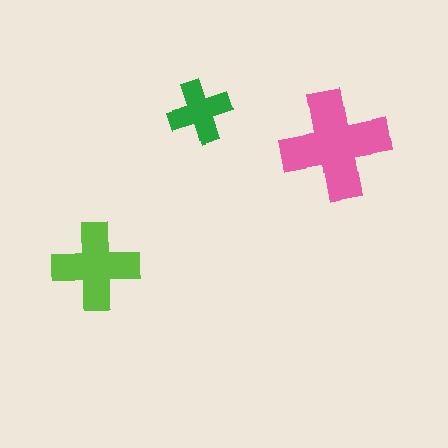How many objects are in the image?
There are 3 objects in the image.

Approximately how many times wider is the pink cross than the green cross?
About 1.5 times wider.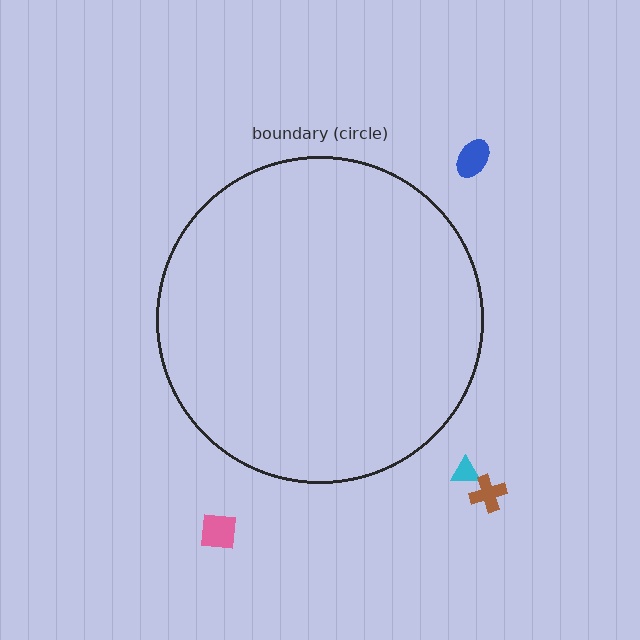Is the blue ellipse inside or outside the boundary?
Outside.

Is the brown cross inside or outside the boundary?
Outside.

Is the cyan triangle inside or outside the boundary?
Outside.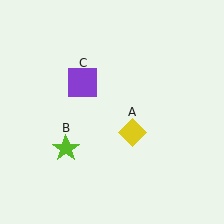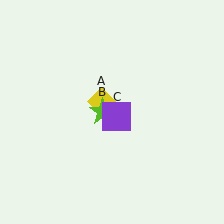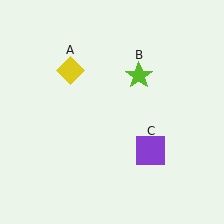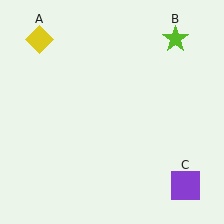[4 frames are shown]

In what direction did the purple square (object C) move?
The purple square (object C) moved down and to the right.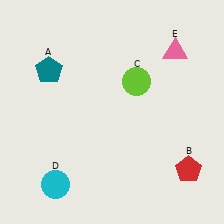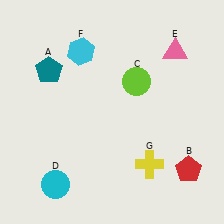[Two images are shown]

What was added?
A cyan hexagon (F), a yellow cross (G) were added in Image 2.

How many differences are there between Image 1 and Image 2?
There are 2 differences between the two images.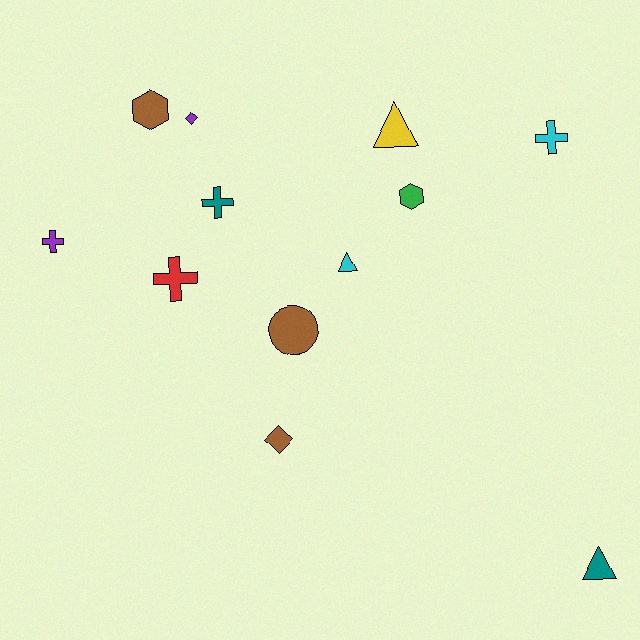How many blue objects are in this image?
There are no blue objects.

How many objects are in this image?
There are 12 objects.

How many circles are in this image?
There is 1 circle.